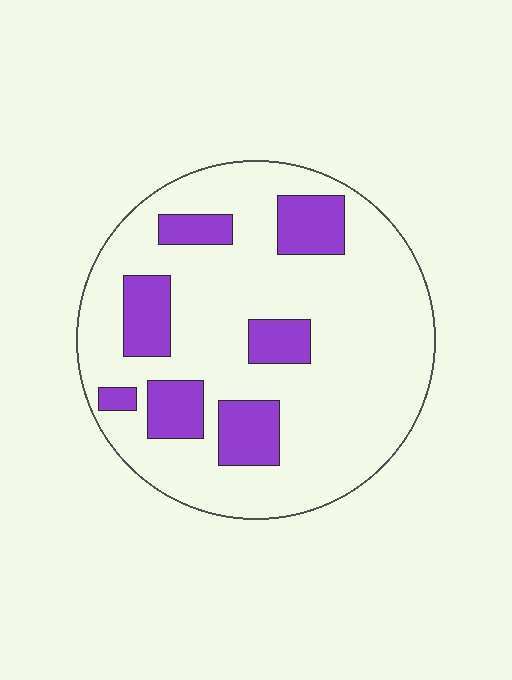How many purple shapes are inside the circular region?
7.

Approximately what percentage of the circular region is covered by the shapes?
Approximately 20%.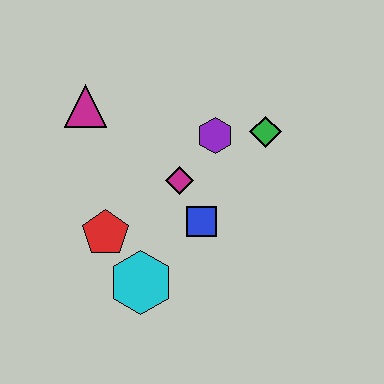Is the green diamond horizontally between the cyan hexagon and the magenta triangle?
No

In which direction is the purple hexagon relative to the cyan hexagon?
The purple hexagon is above the cyan hexagon.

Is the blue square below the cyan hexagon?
No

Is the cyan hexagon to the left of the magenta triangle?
No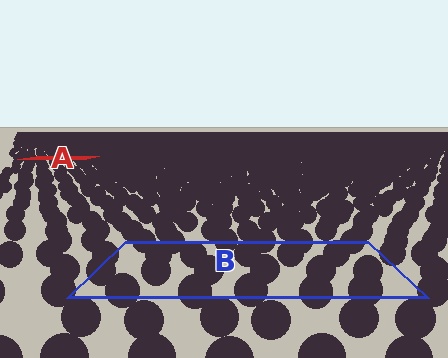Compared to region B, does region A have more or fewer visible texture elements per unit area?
Region A has more texture elements per unit area — they are packed more densely because it is farther away.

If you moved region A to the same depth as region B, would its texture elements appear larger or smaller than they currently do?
They would appear larger. At a closer depth, the same texture elements are projected at a bigger on-screen size.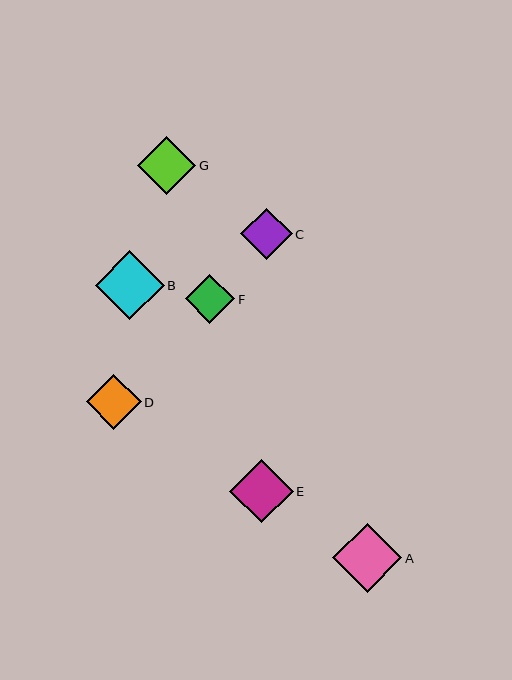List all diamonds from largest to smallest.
From largest to smallest: B, A, E, G, D, C, F.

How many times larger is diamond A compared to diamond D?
Diamond A is approximately 1.3 times the size of diamond D.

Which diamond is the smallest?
Diamond F is the smallest with a size of approximately 50 pixels.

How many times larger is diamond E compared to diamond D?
Diamond E is approximately 1.2 times the size of diamond D.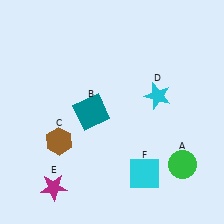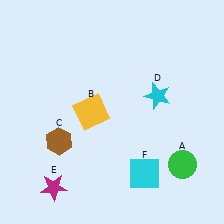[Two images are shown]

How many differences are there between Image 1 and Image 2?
There is 1 difference between the two images.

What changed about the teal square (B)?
In Image 1, B is teal. In Image 2, it changed to yellow.